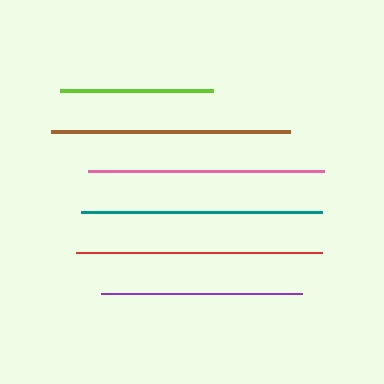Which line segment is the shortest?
The lime line is the shortest at approximately 153 pixels.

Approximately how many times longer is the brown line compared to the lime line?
The brown line is approximately 1.6 times the length of the lime line.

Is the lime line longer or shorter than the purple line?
The purple line is longer than the lime line.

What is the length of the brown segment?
The brown segment is approximately 239 pixels long.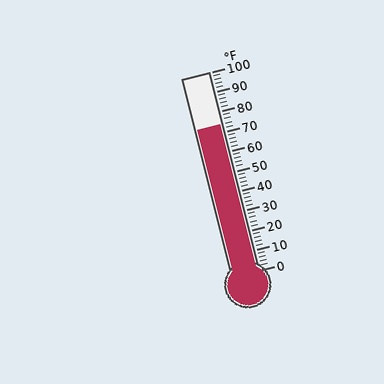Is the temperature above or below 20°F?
The temperature is above 20°F.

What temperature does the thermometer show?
The thermometer shows approximately 74°F.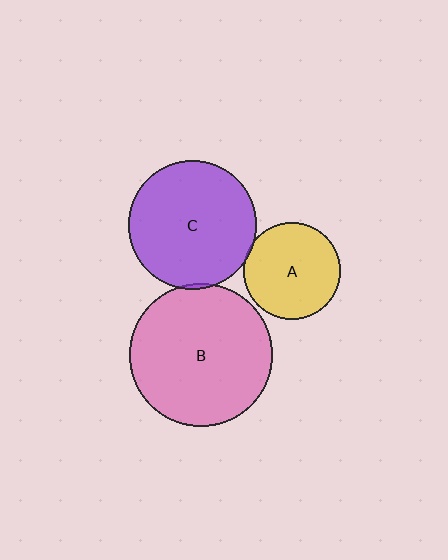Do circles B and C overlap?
Yes.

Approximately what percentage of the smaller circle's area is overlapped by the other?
Approximately 5%.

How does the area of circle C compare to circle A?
Approximately 1.8 times.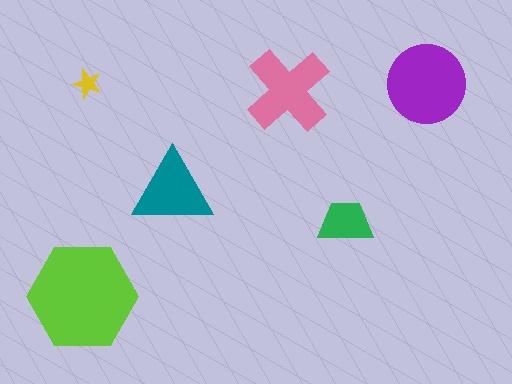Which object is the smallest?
The yellow star.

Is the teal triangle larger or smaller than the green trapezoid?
Larger.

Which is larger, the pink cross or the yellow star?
The pink cross.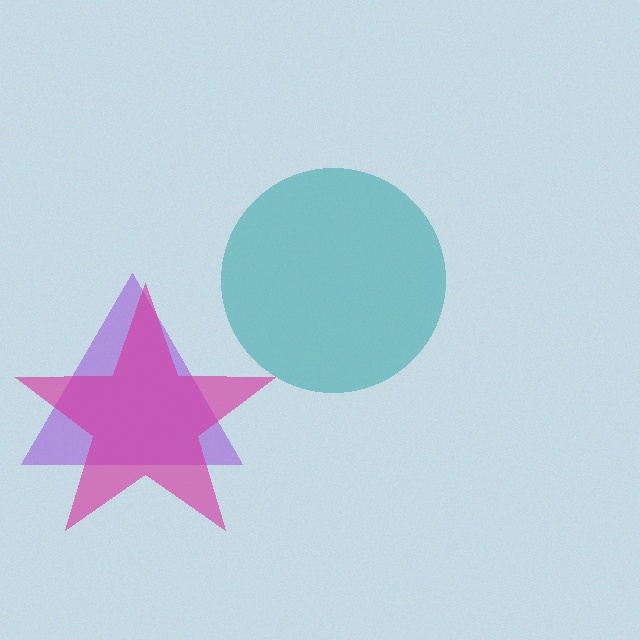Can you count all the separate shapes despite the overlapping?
Yes, there are 3 separate shapes.